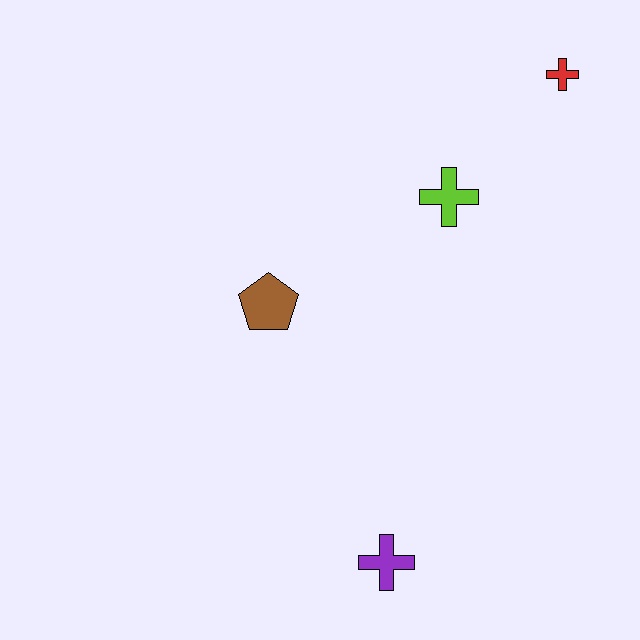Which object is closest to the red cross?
The lime cross is closest to the red cross.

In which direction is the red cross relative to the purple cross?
The red cross is above the purple cross.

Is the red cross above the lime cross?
Yes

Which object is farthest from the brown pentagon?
The red cross is farthest from the brown pentagon.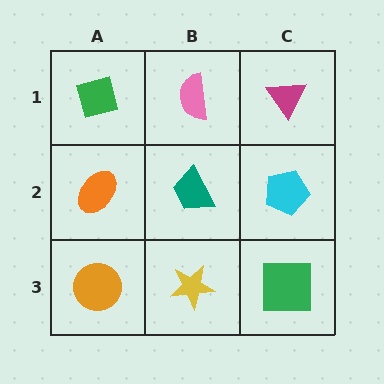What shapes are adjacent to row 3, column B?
A teal trapezoid (row 2, column B), an orange circle (row 3, column A), a green square (row 3, column C).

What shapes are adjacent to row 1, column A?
An orange ellipse (row 2, column A), a pink semicircle (row 1, column B).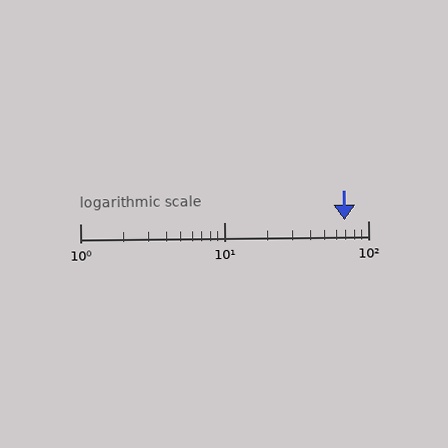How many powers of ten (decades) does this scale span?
The scale spans 2 decades, from 1 to 100.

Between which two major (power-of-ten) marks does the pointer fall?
The pointer is between 10 and 100.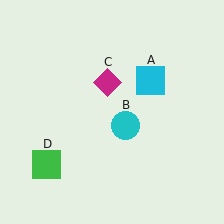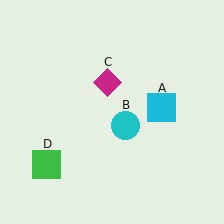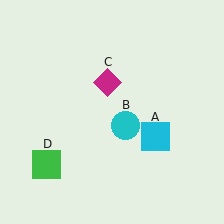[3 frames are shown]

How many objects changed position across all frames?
1 object changed position: cyan square (object A).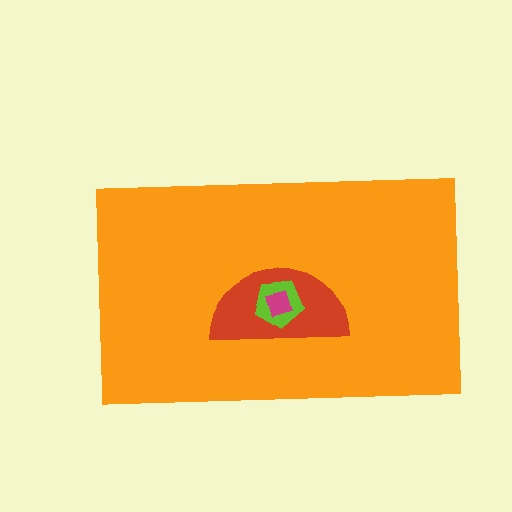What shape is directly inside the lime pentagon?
The magenta diamond.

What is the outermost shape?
The orange rectangle.